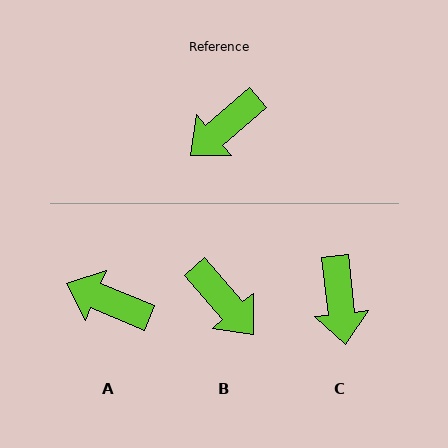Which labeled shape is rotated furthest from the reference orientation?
B, about 90 degrees away.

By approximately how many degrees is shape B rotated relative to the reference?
Approximately 90 degrees counter-clockwise.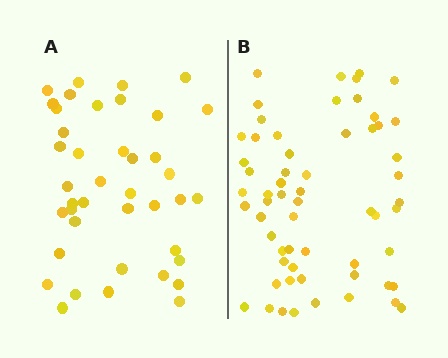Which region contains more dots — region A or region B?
Region B (the right region) has more dots.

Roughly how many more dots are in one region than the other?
Region B has approximately 20 more dots than region A.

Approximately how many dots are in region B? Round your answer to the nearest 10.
About 60 dots.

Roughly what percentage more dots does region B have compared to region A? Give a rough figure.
About 45% more.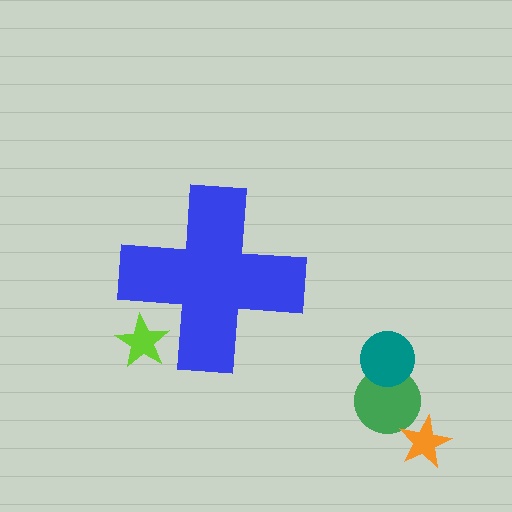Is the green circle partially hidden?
No, the green circle is fully visible.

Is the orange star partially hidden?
No, the orange star is fully visible.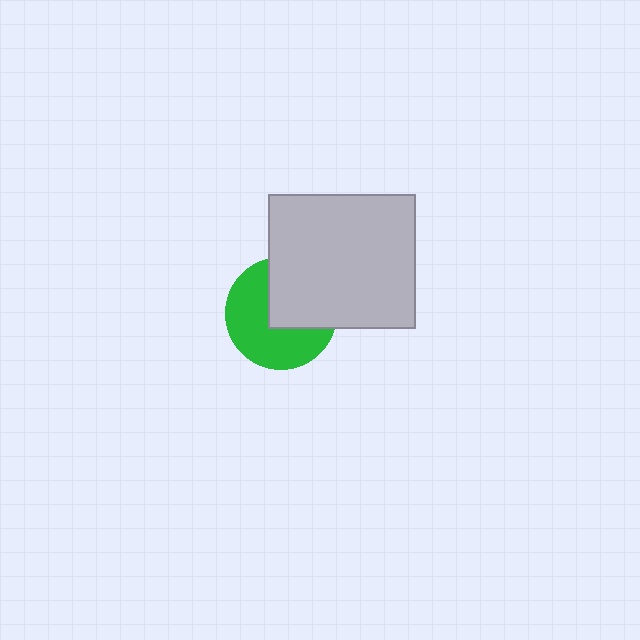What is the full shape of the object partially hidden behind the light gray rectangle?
The partially hidden object is a green circle.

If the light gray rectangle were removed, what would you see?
You would see the complete green circle.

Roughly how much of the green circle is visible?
About half of it is visible (roughly 56%).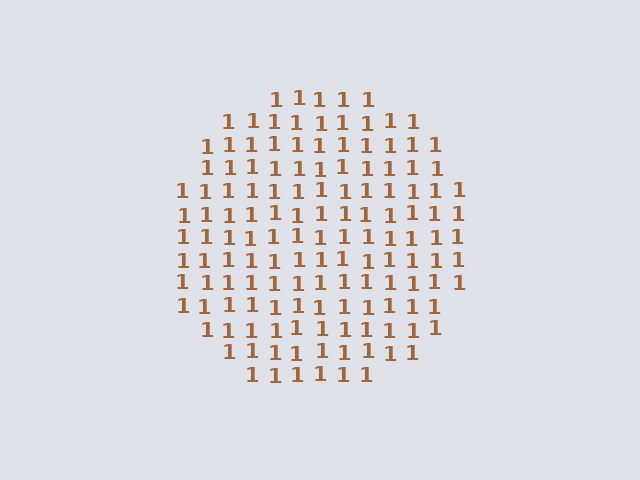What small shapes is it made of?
It is made of small digit 1's.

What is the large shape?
The large shape is a circle.